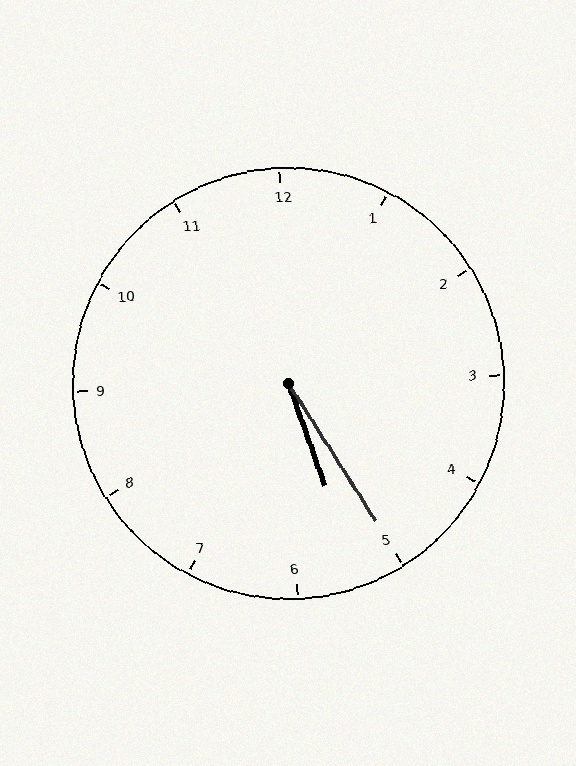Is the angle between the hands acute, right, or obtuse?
It is acute.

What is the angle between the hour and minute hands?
Approximately 12 degrees.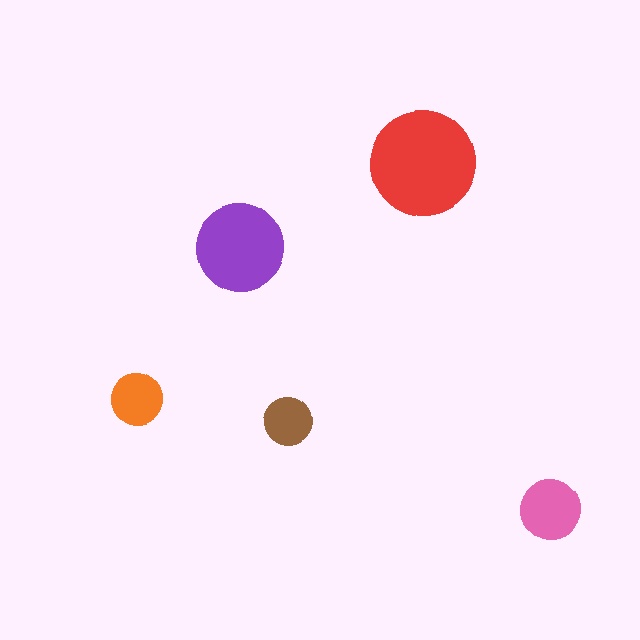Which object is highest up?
The red circle is topmost.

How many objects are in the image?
There are 5 objects in the image.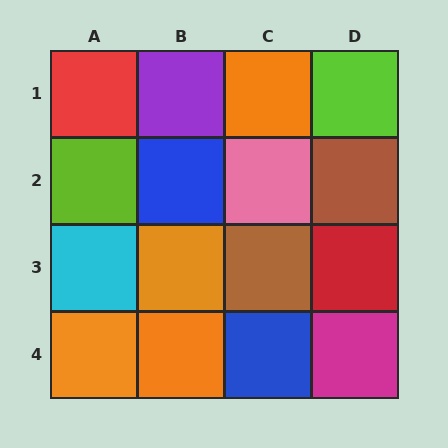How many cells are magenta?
1 cell is magenta.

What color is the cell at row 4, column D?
Magenta.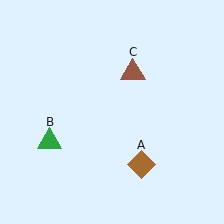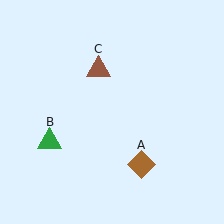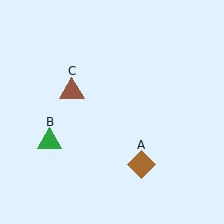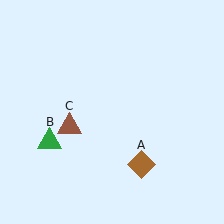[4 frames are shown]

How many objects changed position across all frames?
1 object changed position: brown triangle (object C).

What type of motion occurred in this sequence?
The brown triangle (object C) rotated counterclockwise around the center of the scene.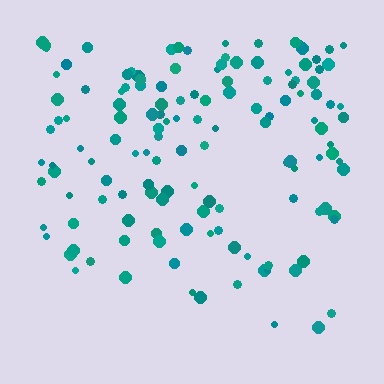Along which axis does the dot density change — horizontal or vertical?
Vertical.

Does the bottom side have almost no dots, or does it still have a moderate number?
Still a moderate number, just noticeably fewer than the top.